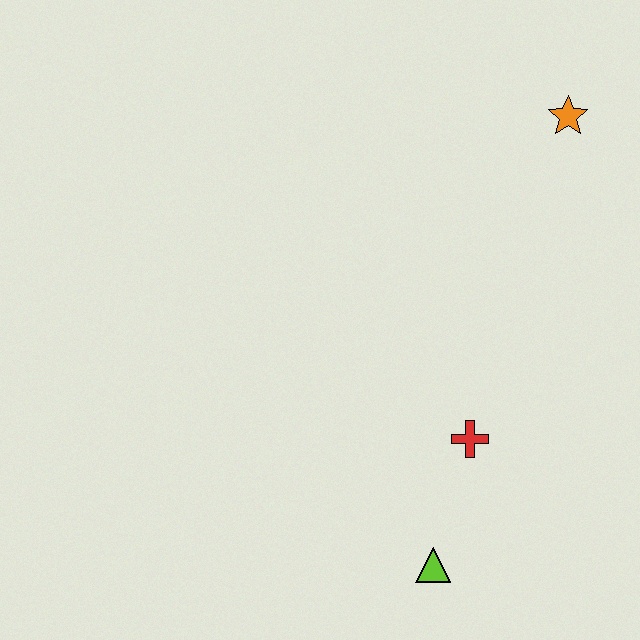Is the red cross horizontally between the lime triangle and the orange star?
Yes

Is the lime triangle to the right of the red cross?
No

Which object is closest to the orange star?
The red cross is closest to the orange star.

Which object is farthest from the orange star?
The lime triangle is farthest from the orange star.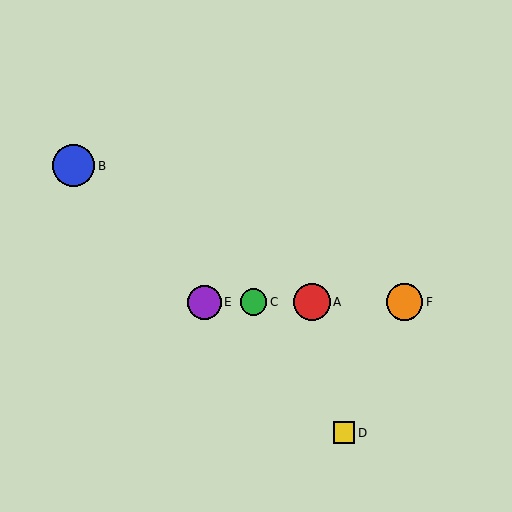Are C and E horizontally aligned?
Yes, both are at y≈302.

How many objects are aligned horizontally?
4 objects (A, C, E, F) are aligned horizontally.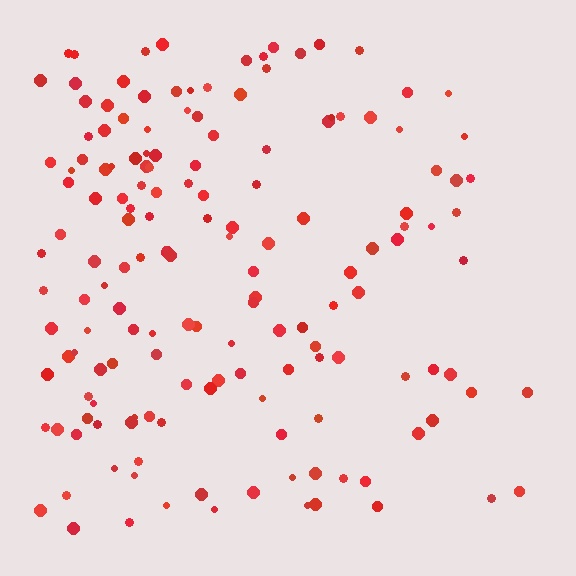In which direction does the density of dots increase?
From right to left, with the left side densest.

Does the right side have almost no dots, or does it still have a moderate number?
Still a moderate number, just noticeably fewer than the left.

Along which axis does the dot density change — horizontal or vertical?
Horizontal.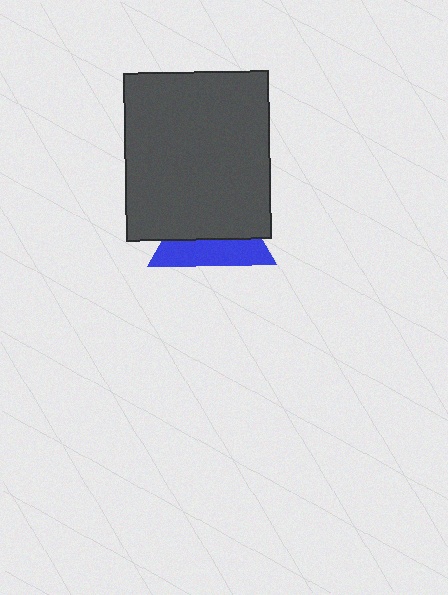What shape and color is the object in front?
The object in front is a dark gray rectangle.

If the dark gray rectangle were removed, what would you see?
You would see the complete blue triangle.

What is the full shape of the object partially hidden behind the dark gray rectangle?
The partially hidden object is a blue triangle.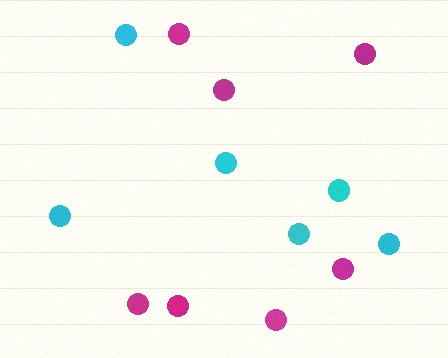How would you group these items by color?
There are 2 groups: one group of cyan circles (6) and one group of magenta circles (7).